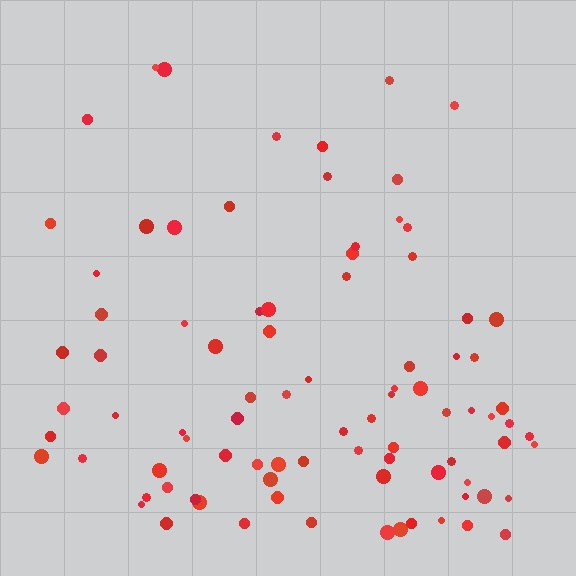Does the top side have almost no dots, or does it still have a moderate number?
Still a moderate number, just noticeably fewer than the bottom.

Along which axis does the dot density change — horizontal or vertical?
Vertical.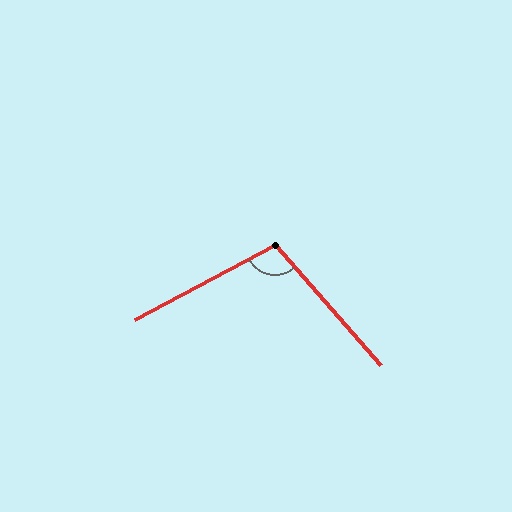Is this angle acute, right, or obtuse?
It is obtuse.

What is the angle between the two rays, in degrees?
Approximately 104 degrees.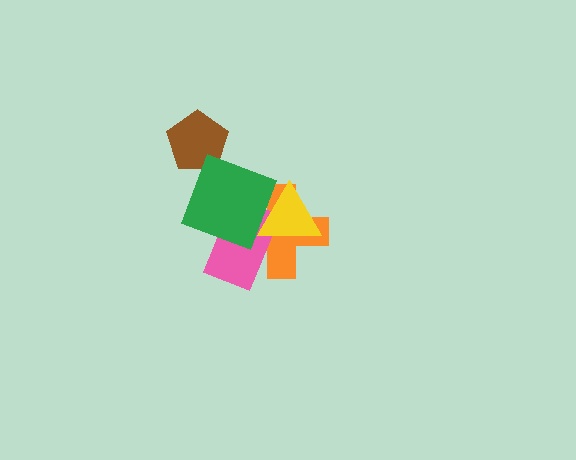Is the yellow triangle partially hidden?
Yes, it is partially covered by another shape.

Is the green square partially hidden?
No, no other shape covers it.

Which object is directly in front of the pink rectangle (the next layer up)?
The yellow triangle is directly in front of the pink rectangle.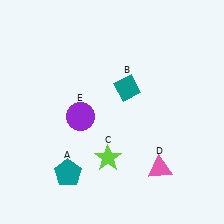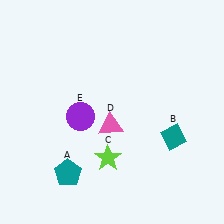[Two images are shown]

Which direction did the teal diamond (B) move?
The teal diamond (B) moved down.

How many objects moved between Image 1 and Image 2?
2 objects moved between the two images.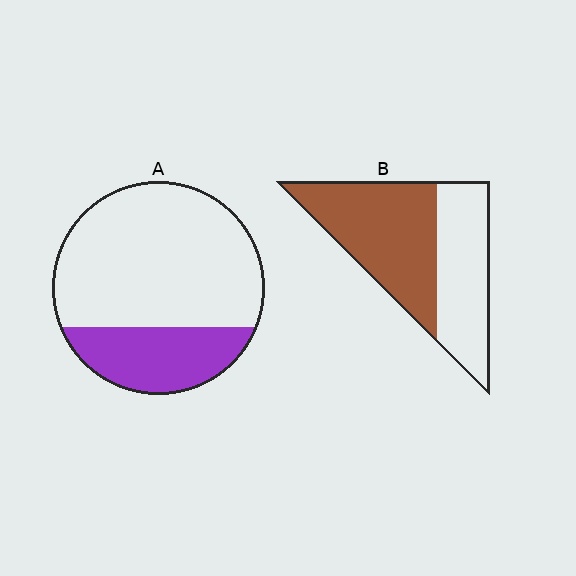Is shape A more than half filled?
No.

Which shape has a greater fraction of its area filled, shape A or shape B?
Shape B.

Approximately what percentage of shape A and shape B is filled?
A is approximately 25% and B is approximately 55%.